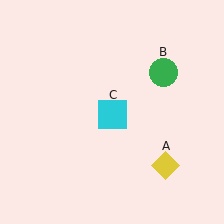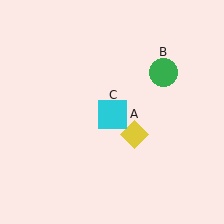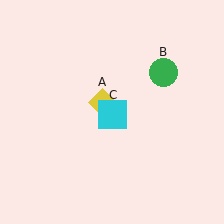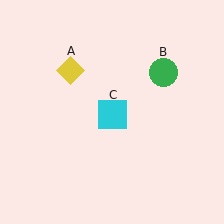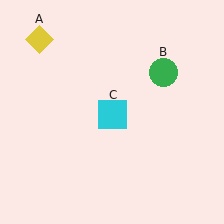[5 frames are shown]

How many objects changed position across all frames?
1 object changed position: yellow diamond (object A).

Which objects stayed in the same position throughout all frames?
Green circle (object B) and cyan square (object C) remained stationary.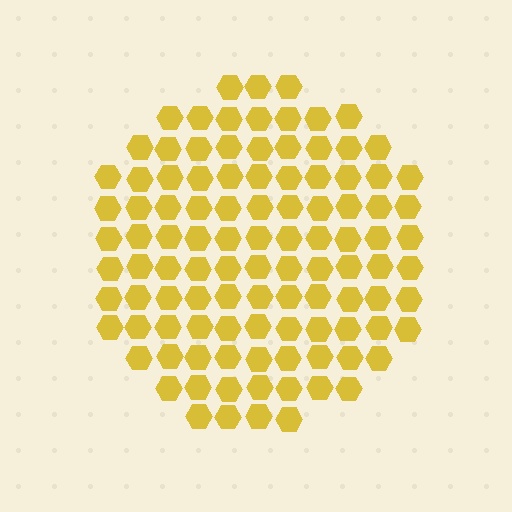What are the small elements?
The small elements are hexagons.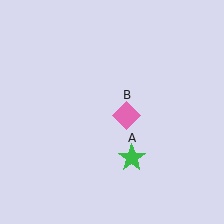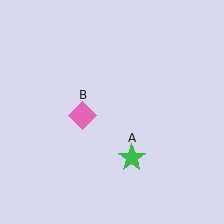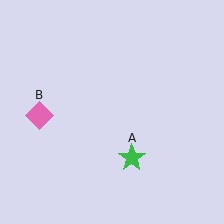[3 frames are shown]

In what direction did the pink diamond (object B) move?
The pink diamond (object B) moved left.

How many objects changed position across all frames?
1 object changed position: pink diamond (object B).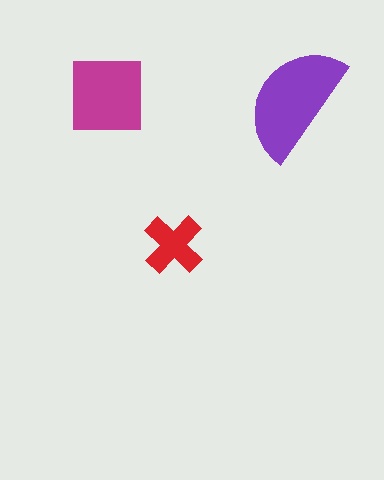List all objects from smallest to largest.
The red cross, the magenta square, the purple semicircle.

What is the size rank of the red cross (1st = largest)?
3rd.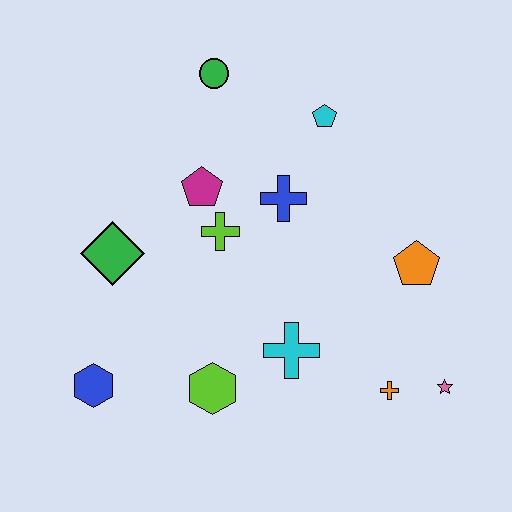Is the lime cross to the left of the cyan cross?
Yes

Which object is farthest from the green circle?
The pink star is farthest from the green circle.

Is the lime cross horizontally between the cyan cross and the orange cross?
No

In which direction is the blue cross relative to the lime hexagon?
The blue cross is above the lime hexagon.